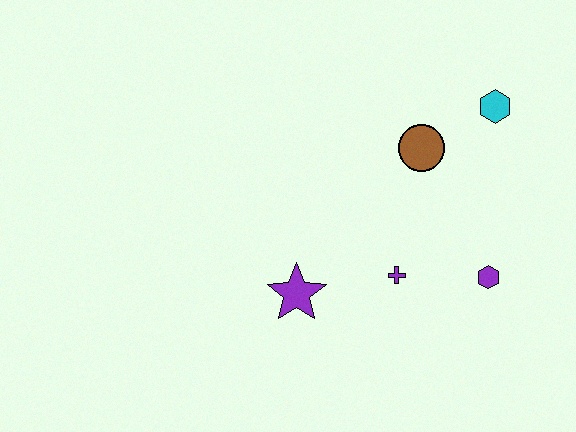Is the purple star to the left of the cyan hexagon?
Yes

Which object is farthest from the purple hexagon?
The purple star is farthest from the purple hexagon.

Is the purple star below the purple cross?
Yes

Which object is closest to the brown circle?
The cyan hexagon is closest to the brown circle.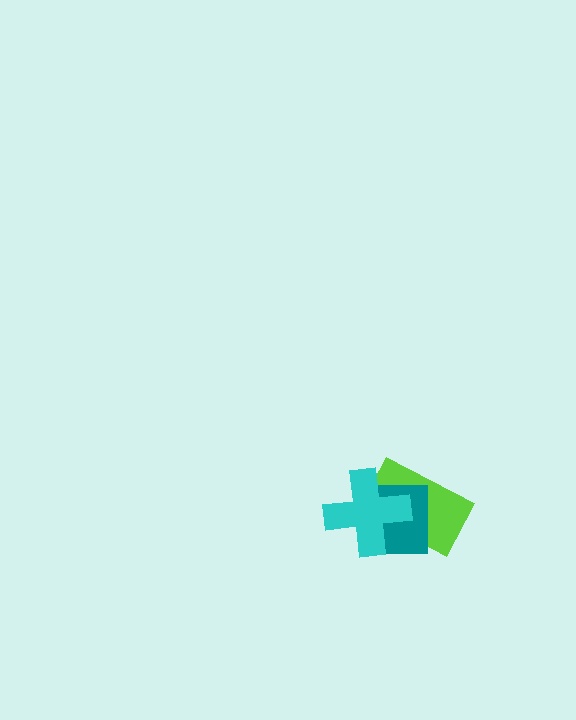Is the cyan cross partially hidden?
No, no other shape covers it.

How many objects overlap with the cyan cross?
2 objects overlap with the cyan cross.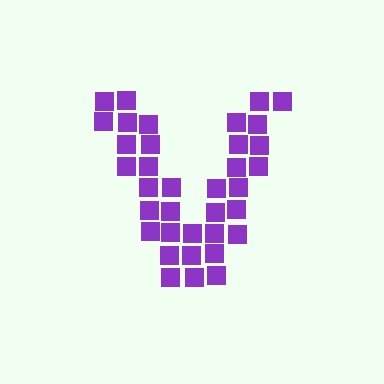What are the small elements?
The small elements are squares.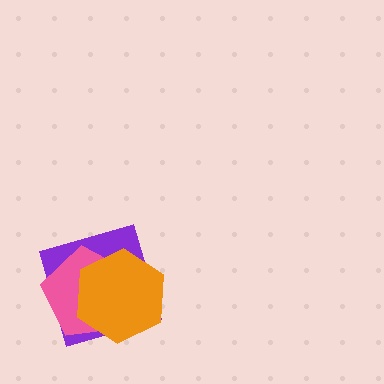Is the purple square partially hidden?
Yes, it is partially covered by another shape.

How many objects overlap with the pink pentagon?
2 objects overlap with the pink pentagon.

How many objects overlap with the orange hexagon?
2 objects overlap with the orange hexagon.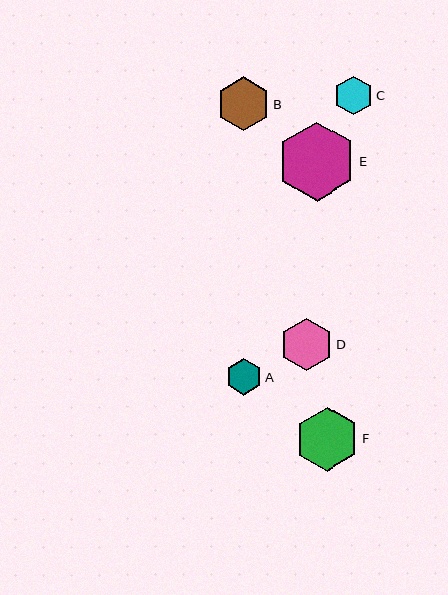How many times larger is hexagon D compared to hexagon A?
Hexagon D is approximately 1.4 times the size of hexagon A.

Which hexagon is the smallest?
Hexagon A is the smallest with a size of approximately 36 pixels.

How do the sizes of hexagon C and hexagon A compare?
Hexagon C and hexagon A are approximately the same size.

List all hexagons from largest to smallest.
From largest to smallest: E, F, B, D, C, A.